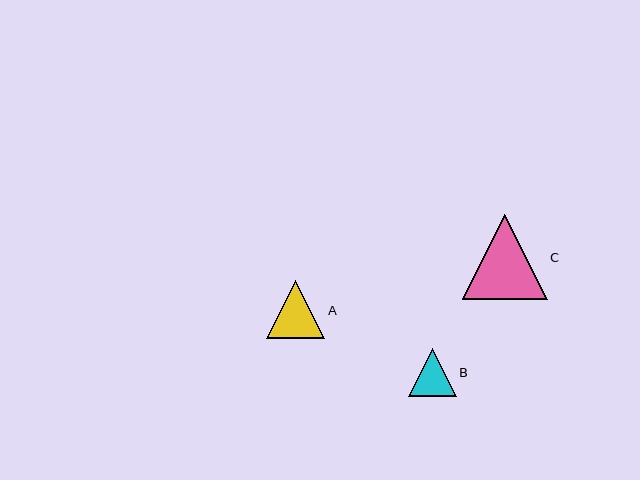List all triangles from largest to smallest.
From largest to smallest: C, A, B.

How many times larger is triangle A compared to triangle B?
Triangle A is approximately 1.2 times the size of triangle B.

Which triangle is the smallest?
Triangle B is the smallest with a size of approximately 48 pixels.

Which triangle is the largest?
Triangle C is the largest with a size of approximately 85 pixels.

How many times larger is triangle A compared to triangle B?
Triangle A is approximately 1.2 times the size of triangle B.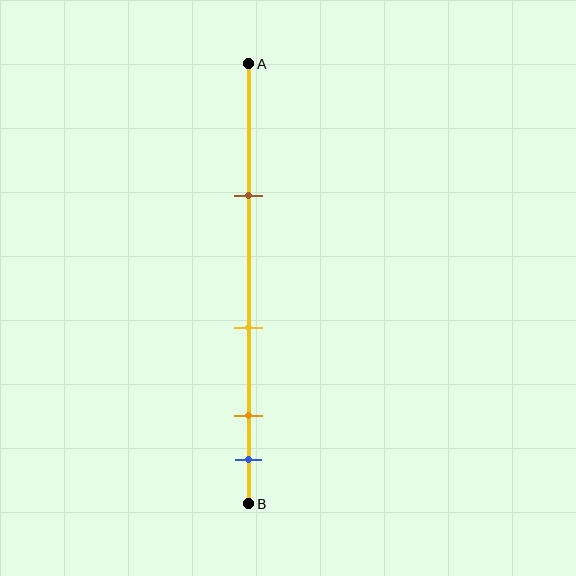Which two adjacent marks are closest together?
The orange and blue marks are the closest adjacent pair.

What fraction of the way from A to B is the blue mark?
The blue mark is approximately 90% (0.9) of the way from A to B.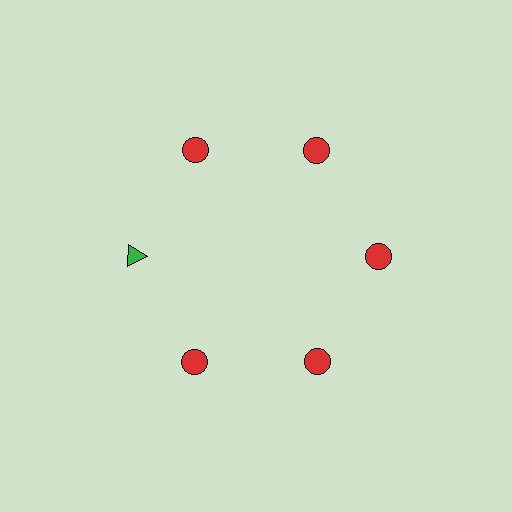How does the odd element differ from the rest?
It differs in both color (green instead of red) and shape (triangle instead of circle).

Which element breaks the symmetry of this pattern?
The green triangle at roughly the 9 o'clock position breaks the symmetry. All other shapes are red circles.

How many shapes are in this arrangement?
There are 6 shapes arranged in a ring pattern.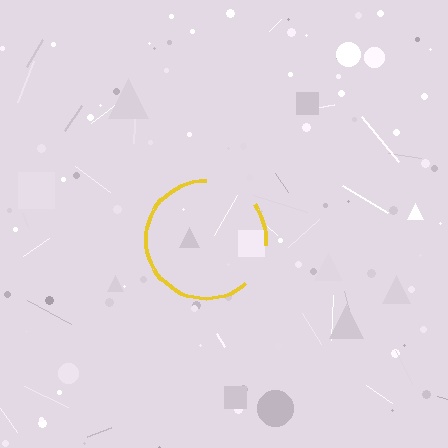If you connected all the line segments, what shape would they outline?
They would outline a circle.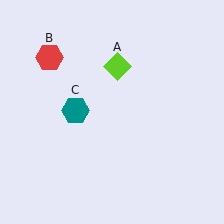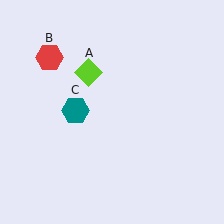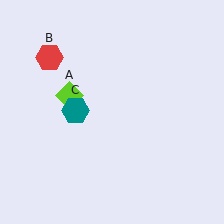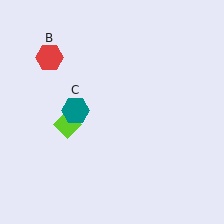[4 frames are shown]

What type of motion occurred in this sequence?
The lime diamond (object A) rotated counterclockwise around the center of the scene.